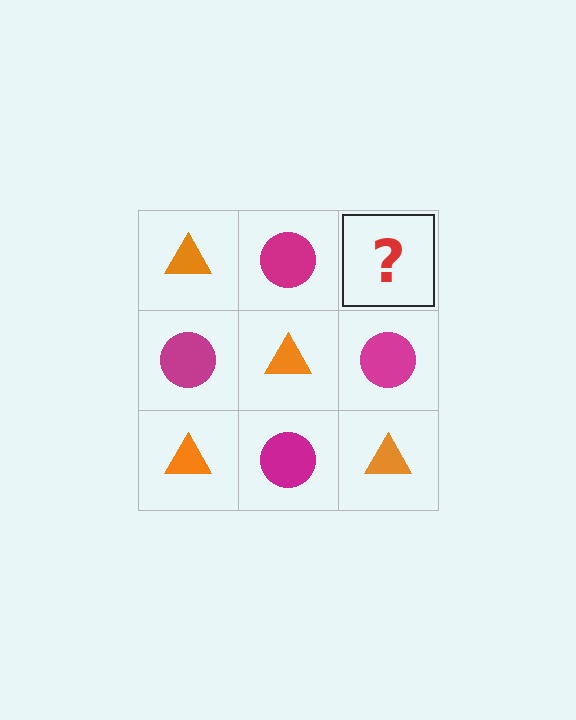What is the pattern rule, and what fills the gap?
The rule is that it alternates orange triangle and magenta circle in a checkerboard pattern. The gap should be filled with an orange triangle.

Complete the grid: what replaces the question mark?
The question mark should be replaced with an orange triangle.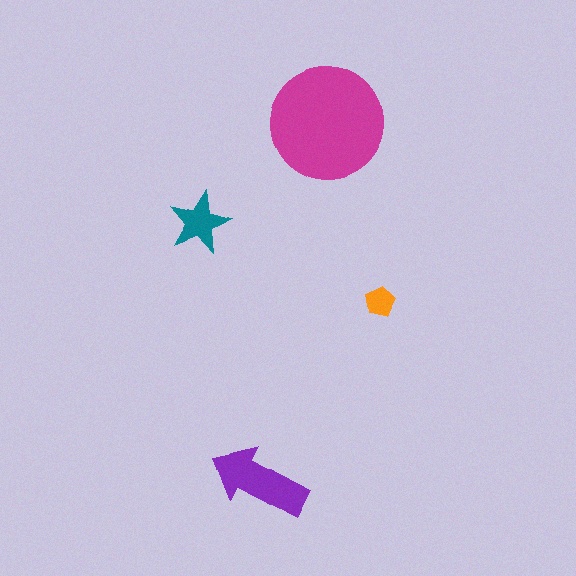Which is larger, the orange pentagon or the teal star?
The teal star.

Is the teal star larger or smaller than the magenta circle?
Smaller.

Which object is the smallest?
The orange pentagon.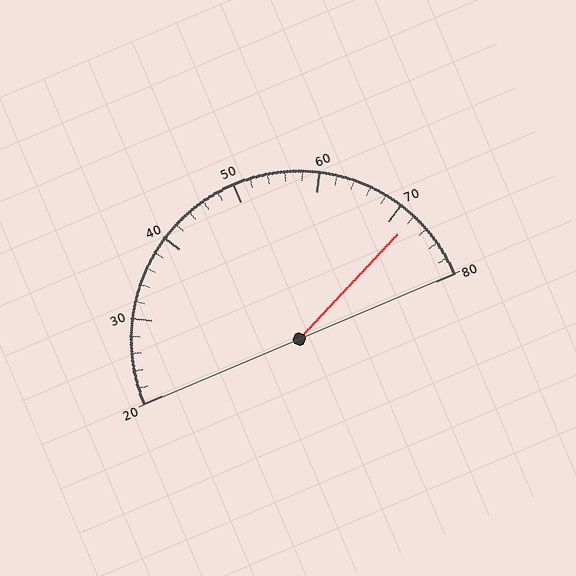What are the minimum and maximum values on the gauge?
The gauge ranges from 20 to 80.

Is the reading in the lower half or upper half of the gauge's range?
The reading is in the upper half of the range (20 to 80).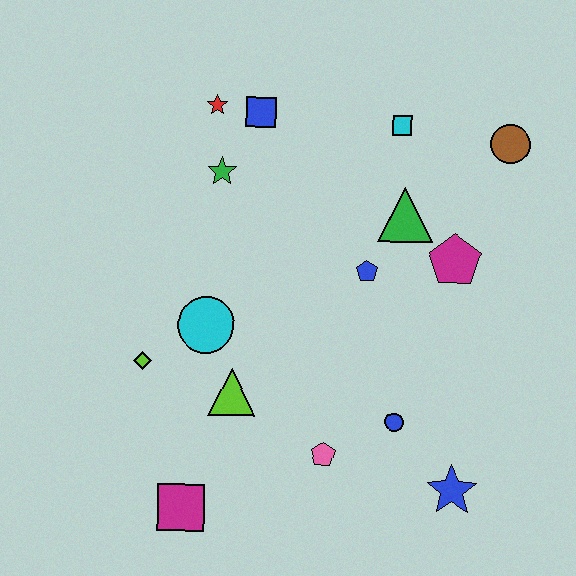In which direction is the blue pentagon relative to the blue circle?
The blue pentagon is above the blue circle.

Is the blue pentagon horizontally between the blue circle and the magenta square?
Yes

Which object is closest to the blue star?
The blue circle is closest to the blue star.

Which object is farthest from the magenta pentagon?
The magenta square is farthest from the magenta pentagon.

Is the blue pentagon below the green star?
Yes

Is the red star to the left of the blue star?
Yes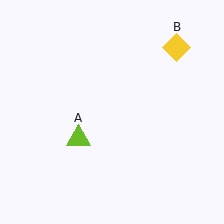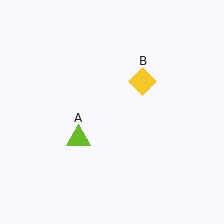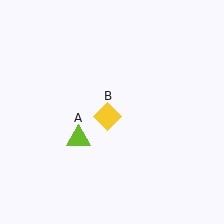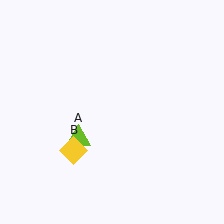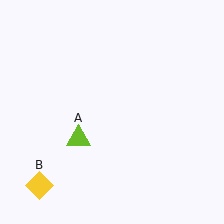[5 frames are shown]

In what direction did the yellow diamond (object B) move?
The yellow diamond (object B) moved down and to the left.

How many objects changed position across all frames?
1 object changed position: yellow diamond (object B).